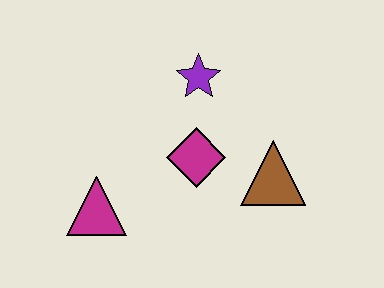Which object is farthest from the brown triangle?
The magenta triangle is farthest from the brown triangle.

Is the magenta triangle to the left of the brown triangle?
Yes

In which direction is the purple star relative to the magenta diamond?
The purple star is above the magenta diamond.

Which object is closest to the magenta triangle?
The magenta diamond is closest to the magenta triangle.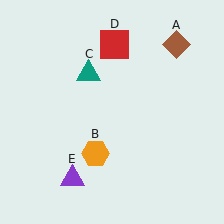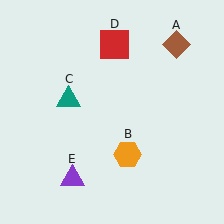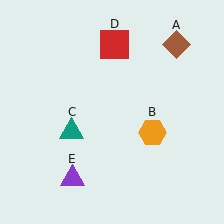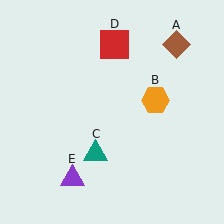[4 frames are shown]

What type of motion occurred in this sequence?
The orange hexagon (object B), teal triangle (object C) rotated counterclockwise around the center of the scene.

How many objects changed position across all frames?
2 objects changed position: orange hexagon (object B), teal triangle (object C).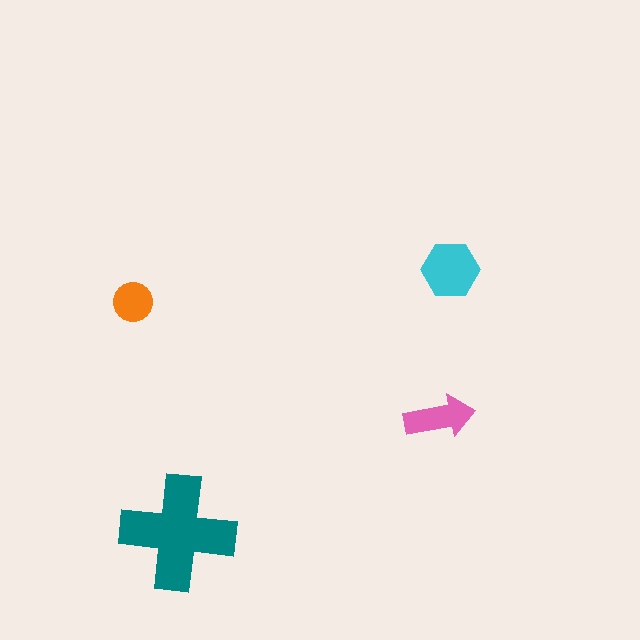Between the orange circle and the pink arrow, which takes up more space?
The pink arrow.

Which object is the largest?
The teal cross.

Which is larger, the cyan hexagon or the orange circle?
The cyan hexagon.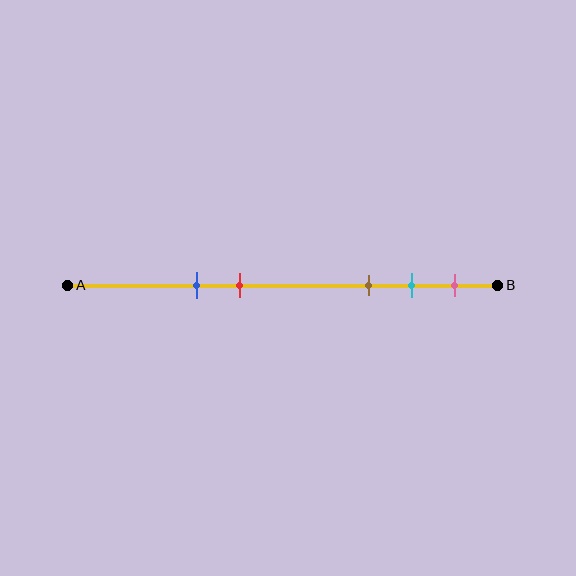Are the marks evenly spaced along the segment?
No, the marks are not evenly spaced.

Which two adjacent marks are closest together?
The cyan and pink marks are the closest adjacent pair.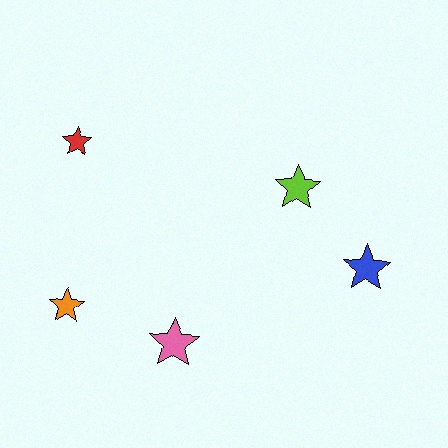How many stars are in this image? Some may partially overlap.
There are 5 stars.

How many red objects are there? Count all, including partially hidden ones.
There is 1 red object.